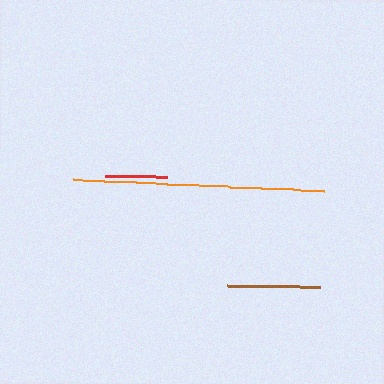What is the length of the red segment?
The red segment is approximately 63 pixels long.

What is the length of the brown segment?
The brown segment is approximately 92 pixels long.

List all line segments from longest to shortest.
From longest to shortest: orange, brown, red.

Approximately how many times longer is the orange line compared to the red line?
The orange line is approximately 4.0 times the length of the red line.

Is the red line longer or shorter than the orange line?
The orange line is longer than the red line.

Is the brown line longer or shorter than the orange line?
The orange line is longer than the brown line.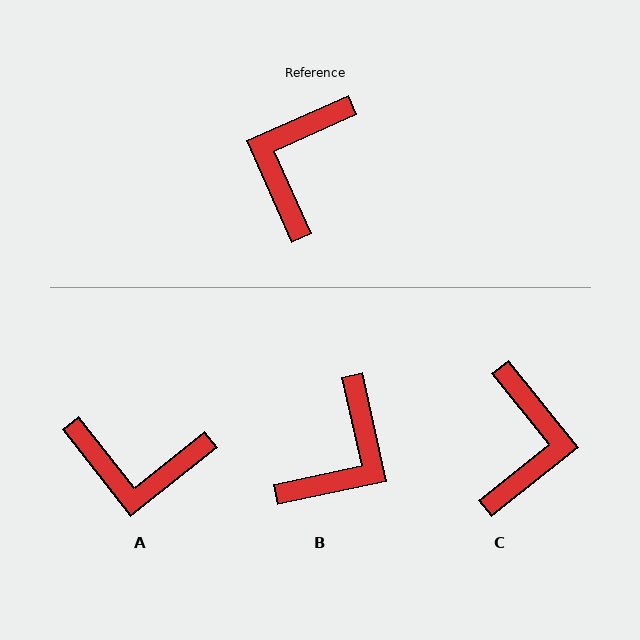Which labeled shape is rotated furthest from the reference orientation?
B, about 168 degrees away.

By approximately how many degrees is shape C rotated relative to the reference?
Approximately 165 degrees clockwise.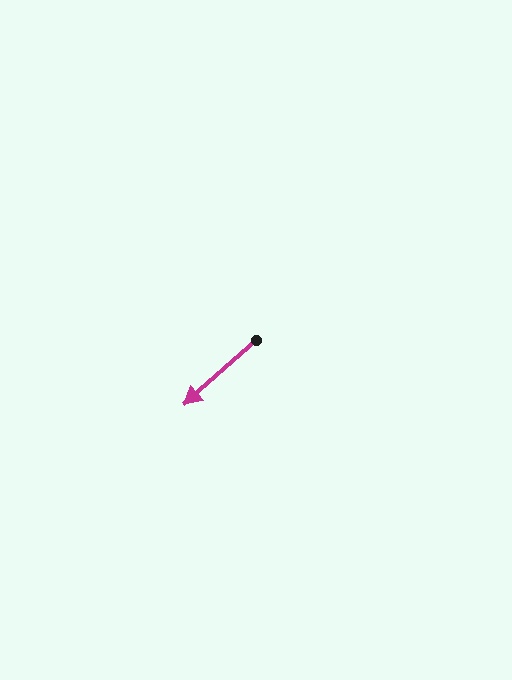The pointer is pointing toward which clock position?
Roughly 8 o'clock.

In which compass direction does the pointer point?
Southwest.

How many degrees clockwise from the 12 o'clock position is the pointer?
Approximately 228 degrees.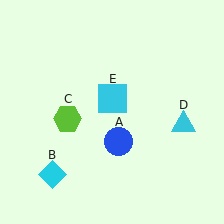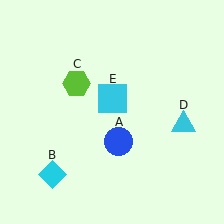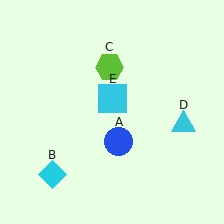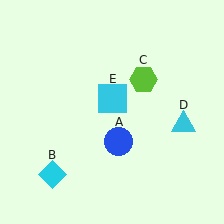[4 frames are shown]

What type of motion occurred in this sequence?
The lime hexagon (object C) rotated clockwise around the center of the scene.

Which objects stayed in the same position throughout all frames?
Blue circle (object A) and cyan diamond (object B) and cyan triangle (object D) and cyan square (object E) remained stationary.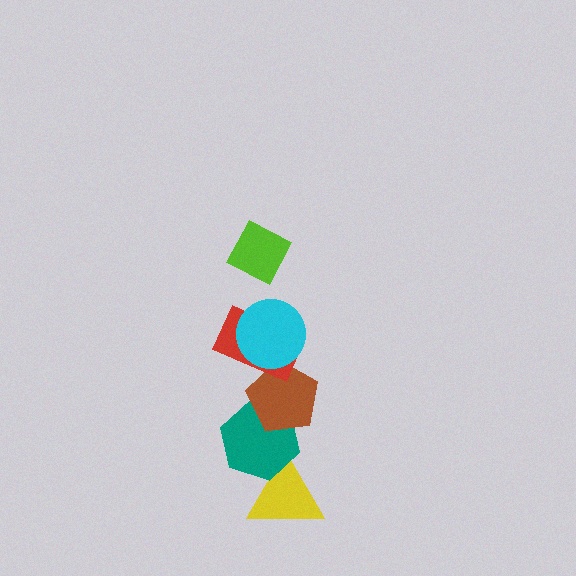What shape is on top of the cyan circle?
The lime diamond is on top of the cyan circle.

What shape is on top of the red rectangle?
The cyan circle is on top of the red rectangle.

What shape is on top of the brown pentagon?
The red rectangle is on top of the brown pentagon.